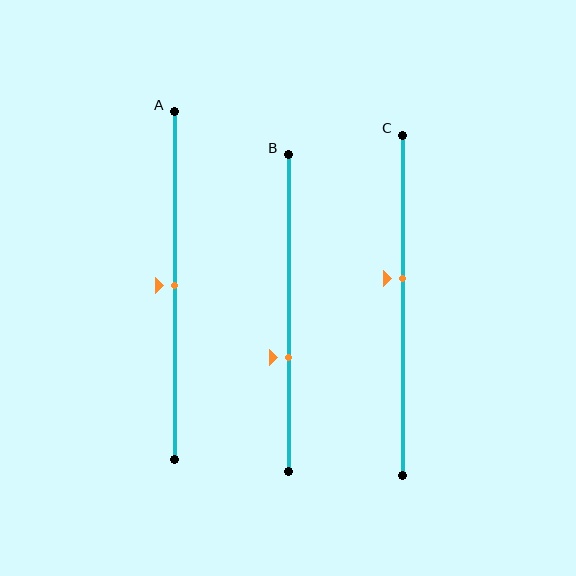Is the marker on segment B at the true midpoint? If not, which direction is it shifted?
No, the marker on segment B is shifted downward by about 14% of the segment length.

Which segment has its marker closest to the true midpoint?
Segment A has its marker closest to the true midpoint.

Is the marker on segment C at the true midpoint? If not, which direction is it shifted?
No, the marker on segment C is shifted upward by about 8% of the segment length.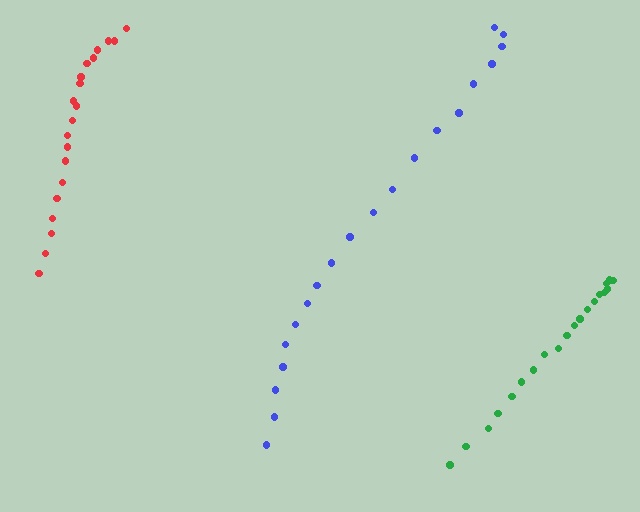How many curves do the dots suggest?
There are 3 distinct paths.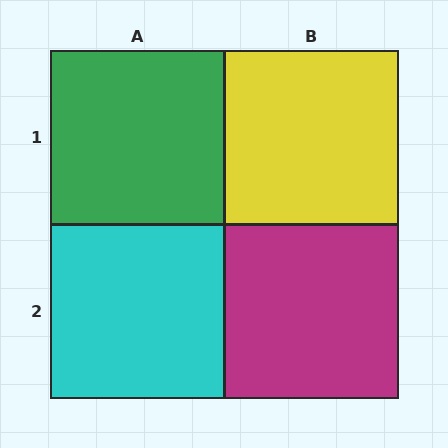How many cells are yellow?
1 cell is yellow.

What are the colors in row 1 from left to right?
Green, yellow.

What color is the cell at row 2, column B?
Magenta.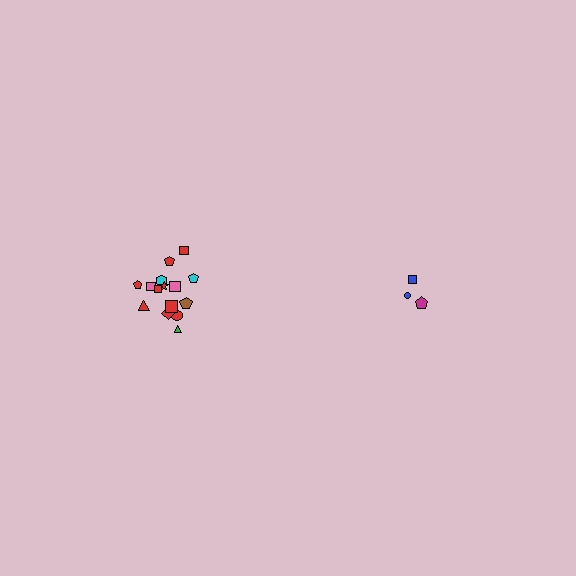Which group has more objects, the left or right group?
The left group.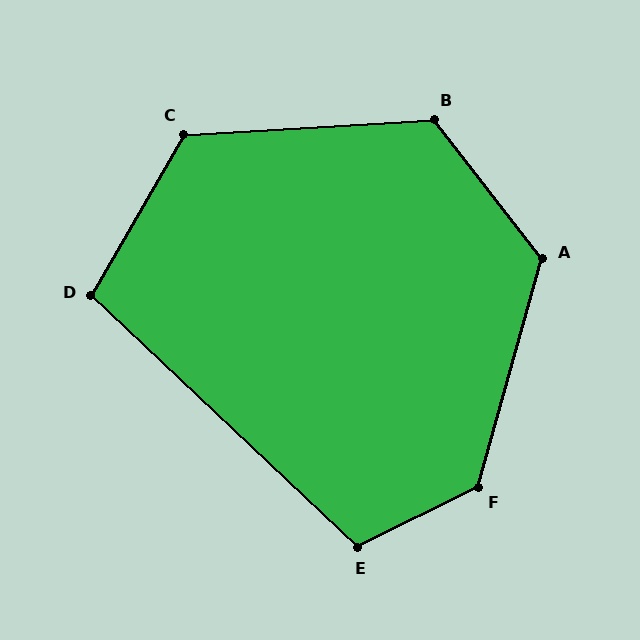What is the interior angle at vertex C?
Approximately 123 degrees (obtuse).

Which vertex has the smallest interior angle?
D, at approximately 104 degrees.